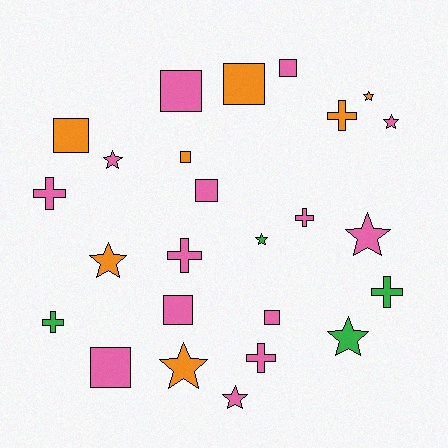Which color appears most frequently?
Pink, with 14 objects.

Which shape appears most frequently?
Square, with 9 objects.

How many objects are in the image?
There are 25 objects.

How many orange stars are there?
There are 3 orange stars.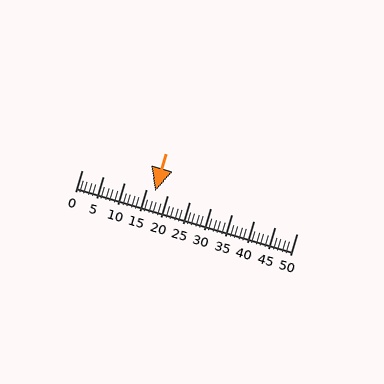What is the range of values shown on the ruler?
The ruler shows values from 0 to 50.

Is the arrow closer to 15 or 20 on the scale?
The arrow is closer to 15.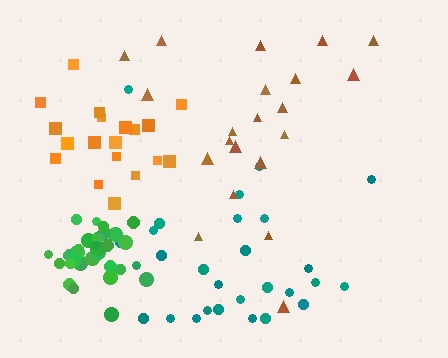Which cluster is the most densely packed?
Green.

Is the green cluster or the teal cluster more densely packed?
Green.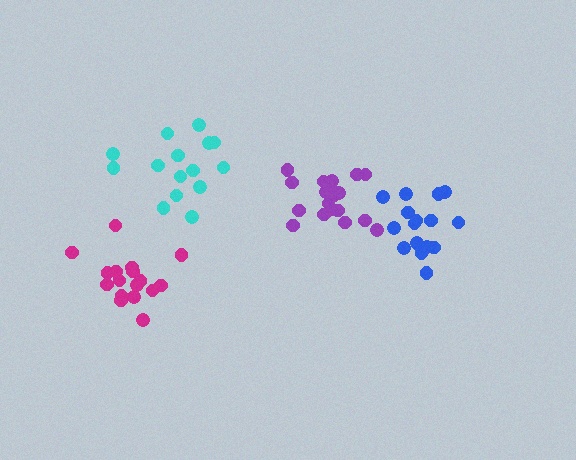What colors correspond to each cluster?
The clusters are colored: cyan, purple, magenta, blue.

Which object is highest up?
The cyan cluster is topmost.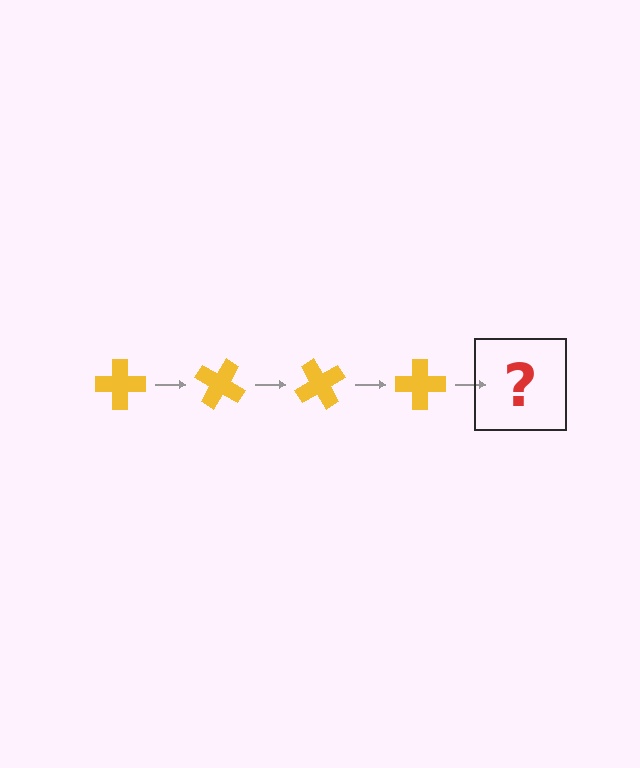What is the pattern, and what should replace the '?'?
The pattern is that the cross rotates 30 degrees each step. The '?' should be a yellow cross rotated 120 degrees.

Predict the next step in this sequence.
The next step is a yellow cross rotated 120 degrees.